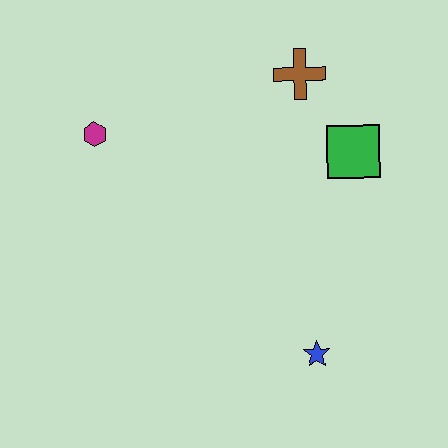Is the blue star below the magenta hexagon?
Yes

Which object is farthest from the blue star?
The magenta hexagon is farthest from the blue star.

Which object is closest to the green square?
The brown cross is closest to the green square.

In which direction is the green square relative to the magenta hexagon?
The green square is to the right of the magenta hexagon.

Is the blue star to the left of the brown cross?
No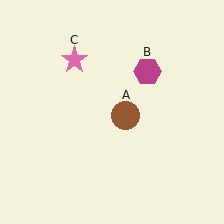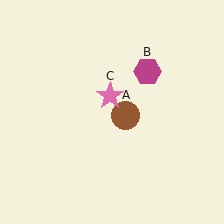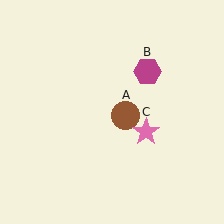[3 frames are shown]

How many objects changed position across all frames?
1 object changed position: pink star (object C).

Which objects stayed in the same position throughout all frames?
Brown circle (object A) and magenta hexagon (object B) remained stationary.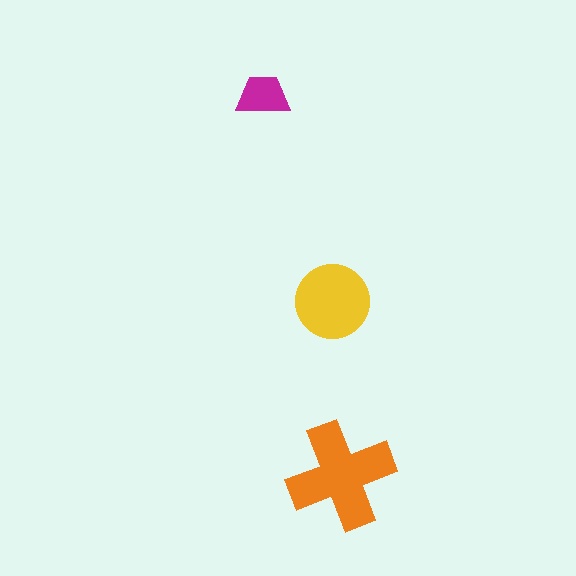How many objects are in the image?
There are 3 objects in the image.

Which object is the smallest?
The magenta trapezoid.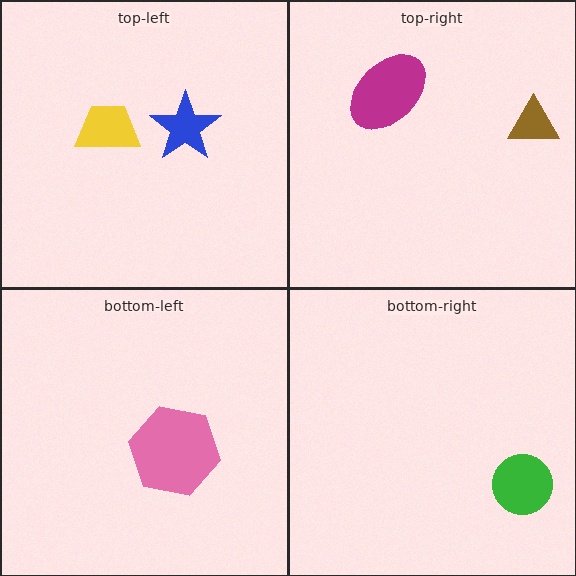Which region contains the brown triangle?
The top-right region.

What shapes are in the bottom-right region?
The green circle.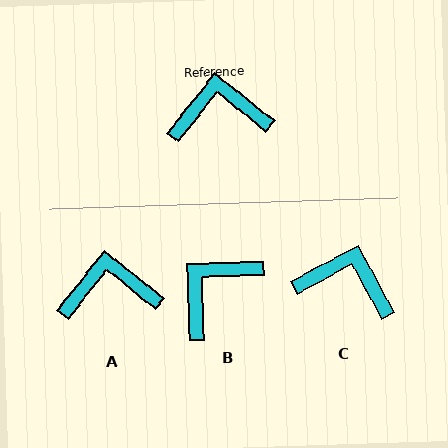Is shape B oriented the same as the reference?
No, it is off by about 40 degrees.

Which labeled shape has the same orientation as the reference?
A.